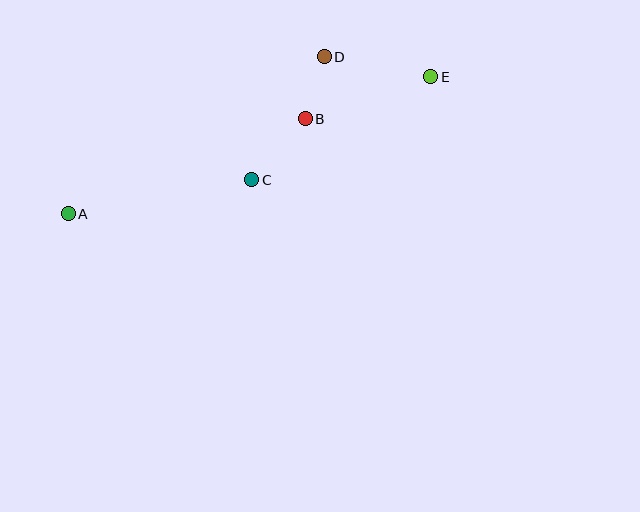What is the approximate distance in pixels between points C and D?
The distance between C and D is approximately 143 pixels.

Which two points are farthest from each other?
Points A and E are farthest from each other.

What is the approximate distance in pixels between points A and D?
The distance between A and D is approximately 301 pixels.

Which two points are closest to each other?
Points B and D are closest to each other.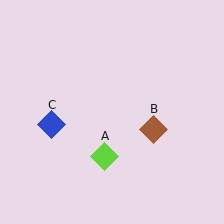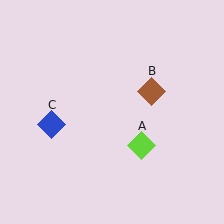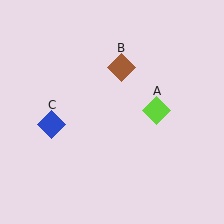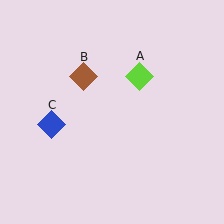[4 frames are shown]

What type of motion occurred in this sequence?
The lime diamond (object A), brown diamond (object B) rotated counterclockwise around the center of the scene.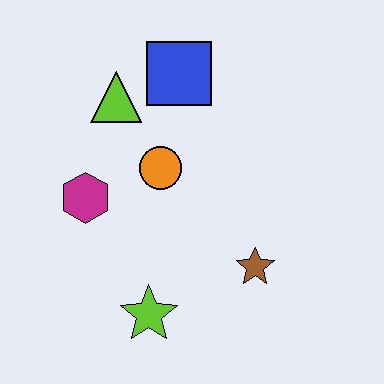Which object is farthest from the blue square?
The lime star is farthest from the blue square.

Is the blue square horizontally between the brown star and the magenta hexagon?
Yes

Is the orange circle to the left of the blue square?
Yes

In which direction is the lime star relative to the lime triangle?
The lime star is below the lime triangle.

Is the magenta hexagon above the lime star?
Yes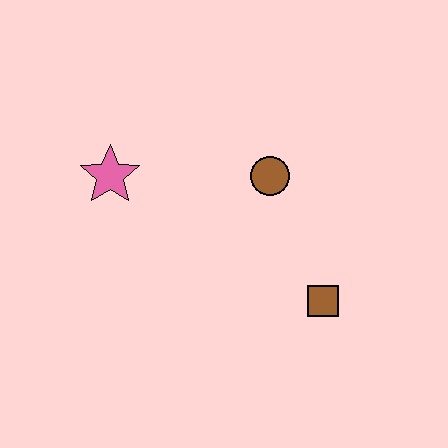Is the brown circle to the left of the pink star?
No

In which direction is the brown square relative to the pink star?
The brown square is to the right of the pink star.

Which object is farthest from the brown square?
The pink star is farthest from the brown square.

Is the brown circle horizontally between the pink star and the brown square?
Yes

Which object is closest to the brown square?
The brown circle is closest to the brown square.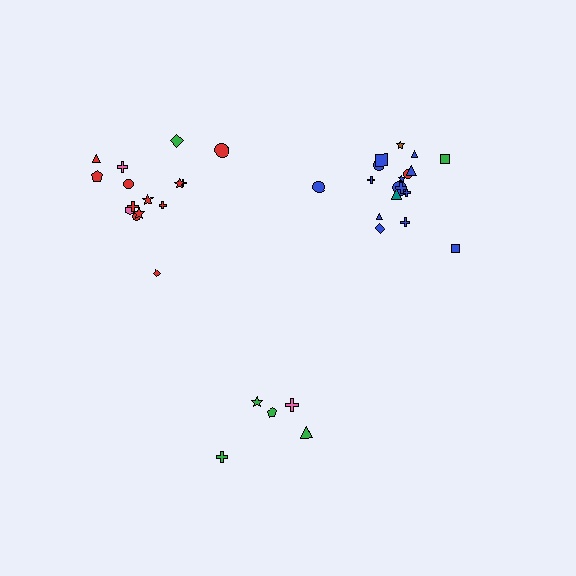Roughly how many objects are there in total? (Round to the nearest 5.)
Roughly 40 objects in total.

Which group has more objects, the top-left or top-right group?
The top-right group.